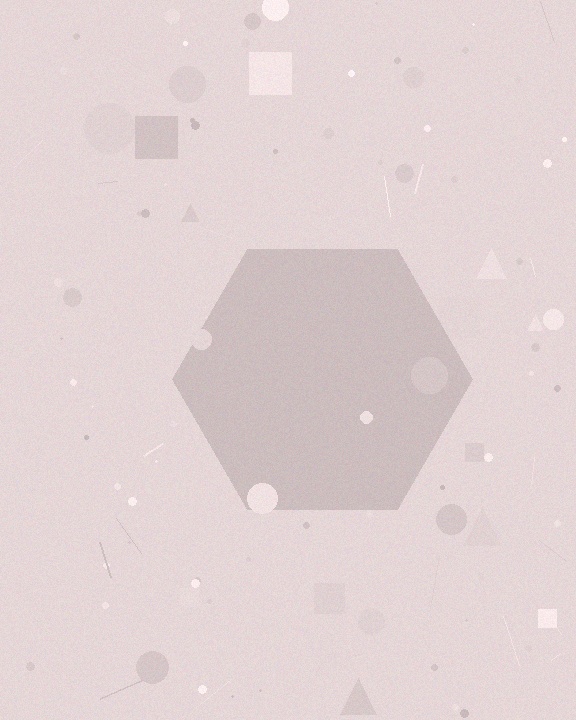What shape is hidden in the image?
A hexagon is hidden in the image.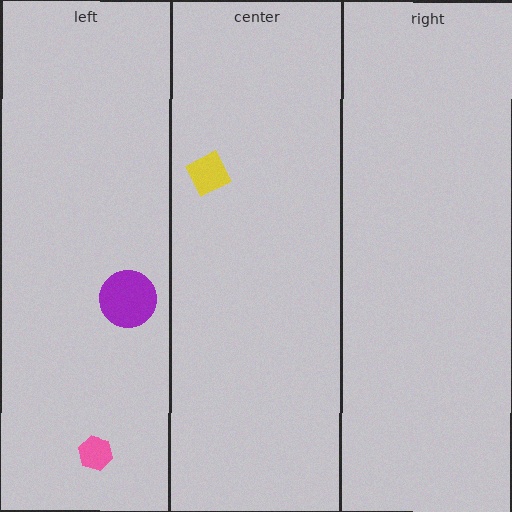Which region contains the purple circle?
The left region.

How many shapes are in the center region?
1.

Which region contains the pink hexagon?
The left region.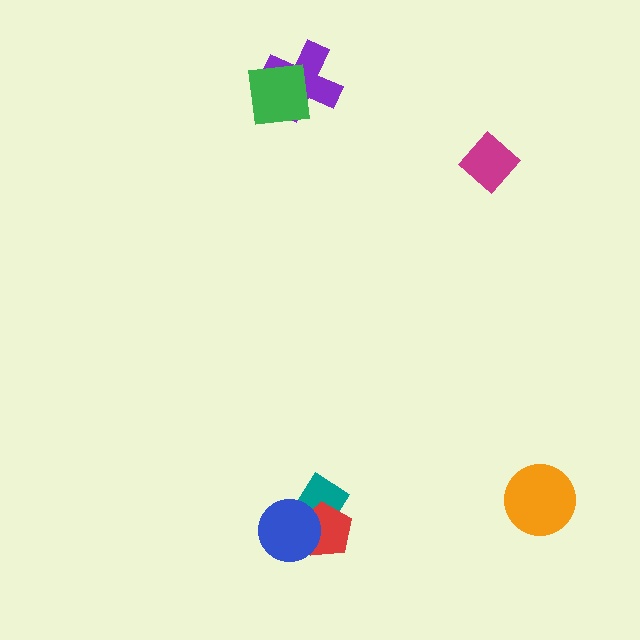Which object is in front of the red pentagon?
The blue circle is in front of the red pentagon.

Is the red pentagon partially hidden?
Yes, it is partially covered by another shape.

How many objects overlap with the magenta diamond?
0 objects overlap with the magenta diamond.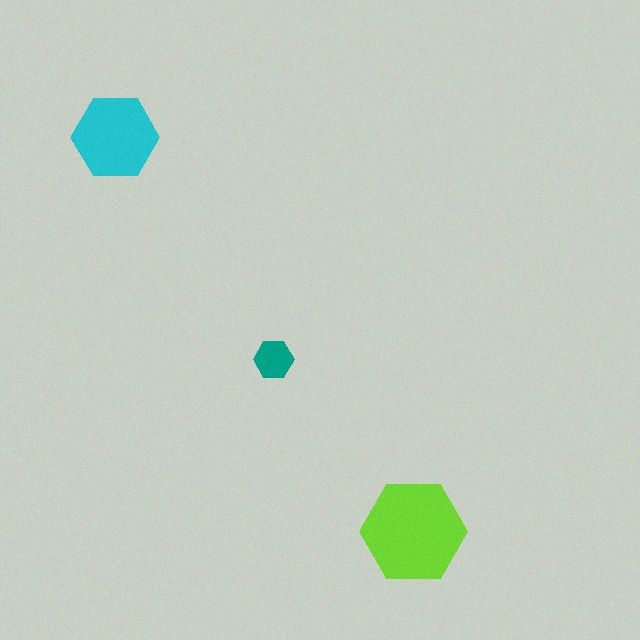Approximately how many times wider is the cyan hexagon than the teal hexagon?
About 2 times wider.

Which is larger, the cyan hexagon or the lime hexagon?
The lime one.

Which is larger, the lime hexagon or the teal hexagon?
The lime one.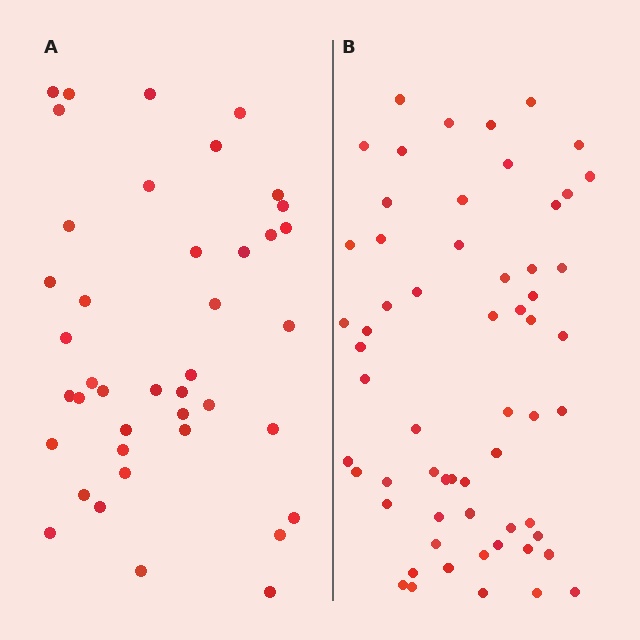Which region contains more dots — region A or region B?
Region B (the right region) has more dots.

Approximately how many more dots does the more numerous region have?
Region B has approximately 20 more dots than region A.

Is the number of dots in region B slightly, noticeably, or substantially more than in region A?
Region B has substantially more. The ratio is roughly 1.5 to 1.